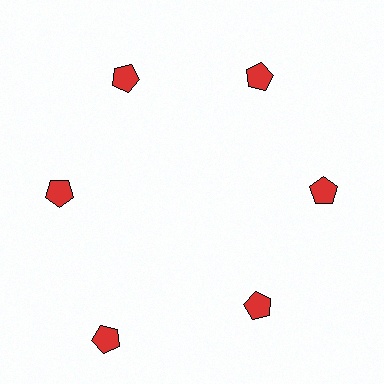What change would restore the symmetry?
The symmetry would be restored by moving it inward, back onto the ring so that all 6 pentagons sit at equal angles and equal distance from the center.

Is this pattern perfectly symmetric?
No. The 6 red pentagons are arranged in a ring, but one element near the 7 o'clock position is pushed outward from the center, breaking the 6-fold rotational symmetry.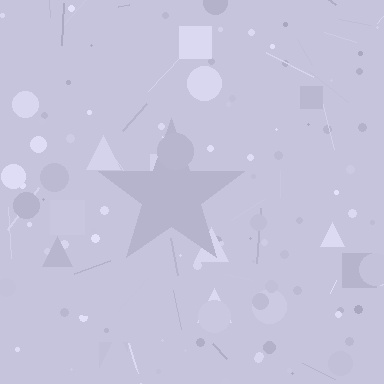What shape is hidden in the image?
A star is hidden in the image.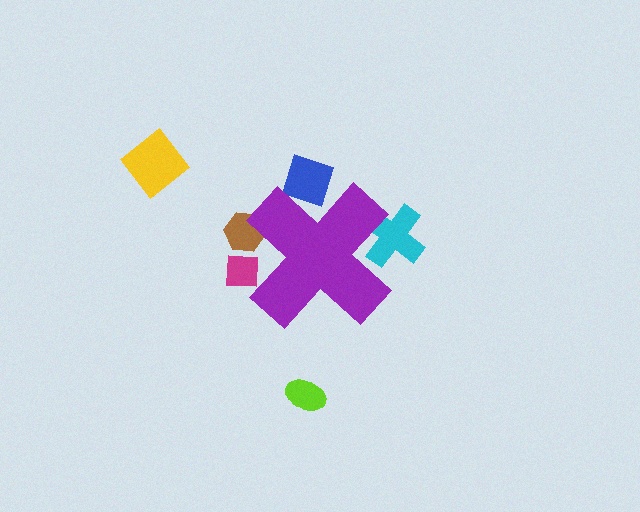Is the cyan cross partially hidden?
Yes, the cyan cross is partially hidden behind the purple cross.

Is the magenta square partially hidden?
Yes, the magenta square is partially hidden behind the purple cross.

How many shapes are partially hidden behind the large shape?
4 shapes are partially hidden.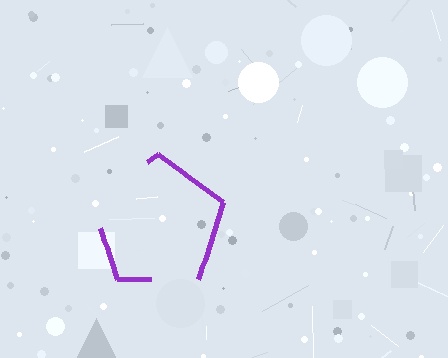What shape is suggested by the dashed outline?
The dashed outline suggests a pentagon.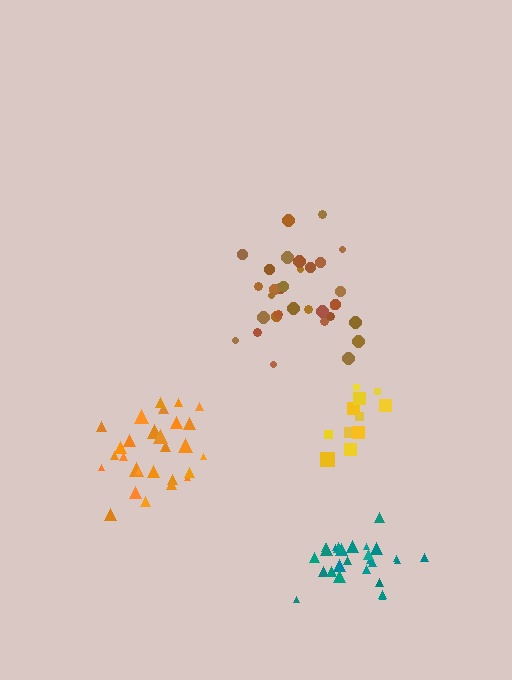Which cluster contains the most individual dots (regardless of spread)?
Brown (32).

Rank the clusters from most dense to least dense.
teal, orange, yellow, brown.